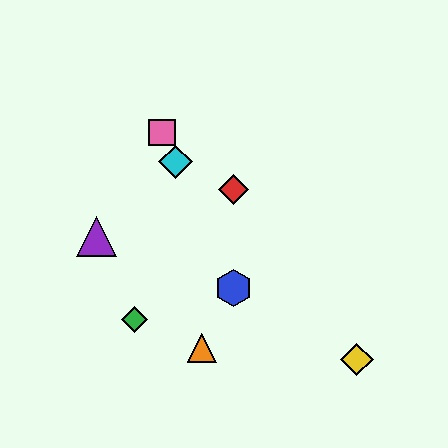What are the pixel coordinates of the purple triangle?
The purple triangle is at (96, 236).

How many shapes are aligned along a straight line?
3 shapes (the blue hexagon, the cyan diamond, the pink square) are aligned along a straight line.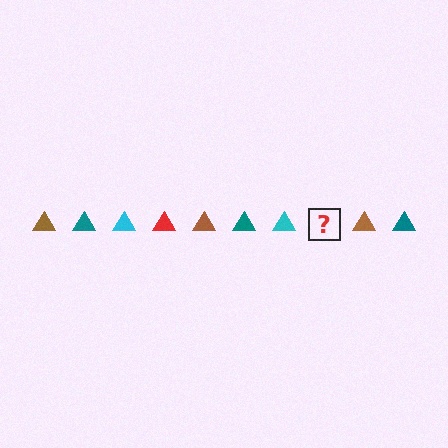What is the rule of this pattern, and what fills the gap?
The rule is that the pattern cycles through brown, teal, cyan, red triangles. The gap should be filled with a red triangle.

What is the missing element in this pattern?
The missing element is a red triangle.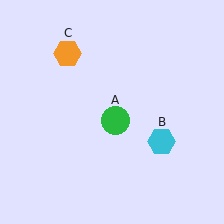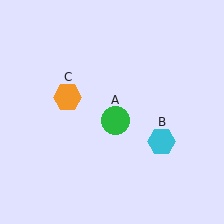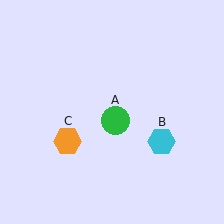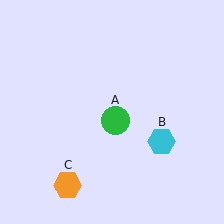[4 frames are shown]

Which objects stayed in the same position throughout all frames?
Green circle (object A) and cyan hexagon (object B) remained stationary.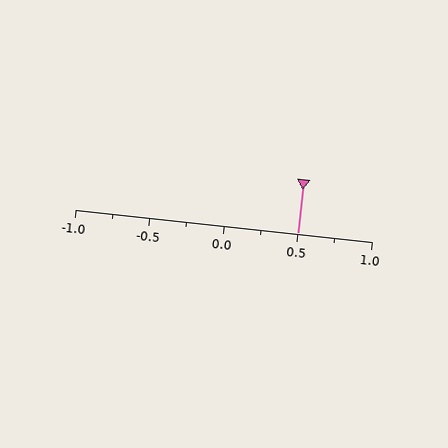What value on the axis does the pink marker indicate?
The marker indicates approximately 0.5.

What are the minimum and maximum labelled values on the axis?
The axis runs from -1.0 to 1.0.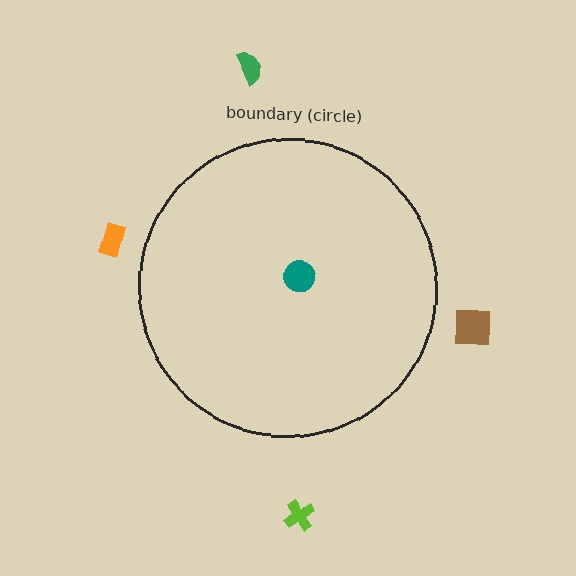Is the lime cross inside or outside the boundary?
Outside.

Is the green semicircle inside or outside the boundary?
Outside.